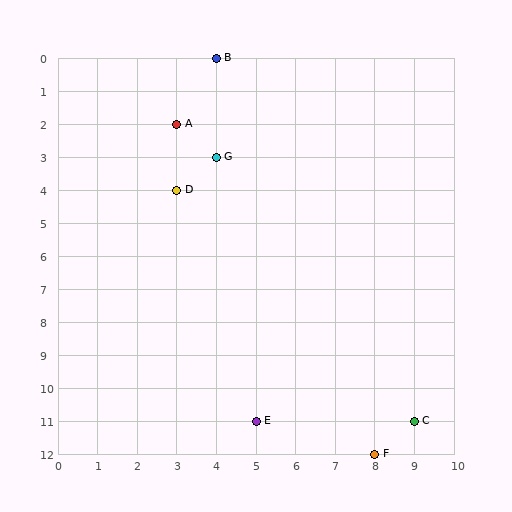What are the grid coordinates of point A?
Point A is at grid coordinates (3, 2).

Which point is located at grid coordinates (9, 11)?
Point C is at (9, 11).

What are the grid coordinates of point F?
Point F is at grid coordinates (8, 12).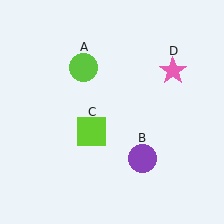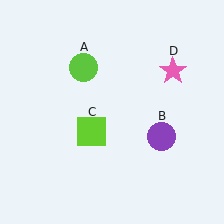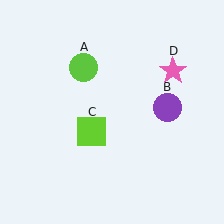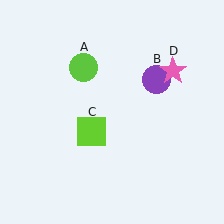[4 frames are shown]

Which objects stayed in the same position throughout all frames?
Lime circle (object A) and lime square (object C) and pink star (object D) remained stationary.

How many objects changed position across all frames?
1 object changed position: purple circle (object B).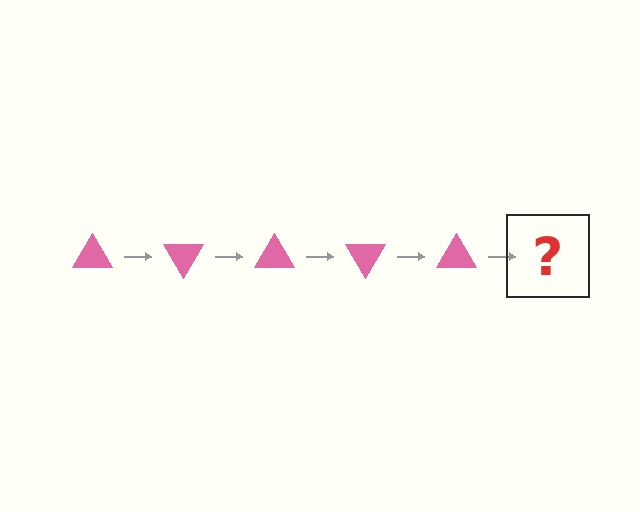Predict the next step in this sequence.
The next step is a pink triangle rotated 300 degrees.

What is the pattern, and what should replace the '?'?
The pattern is that the triangle rotates 60 degrees each step. The '?' should be a pink triangle rotated 300 degrees.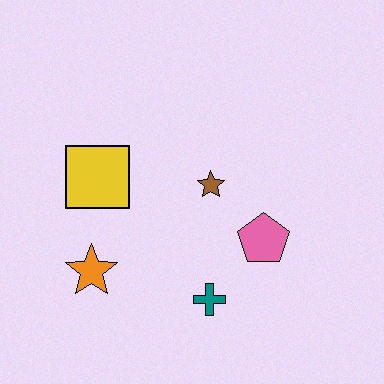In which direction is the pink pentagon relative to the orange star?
The pink pentagon is to the right of the orange star.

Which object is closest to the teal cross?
The pink pentagon is closest to the teal cross.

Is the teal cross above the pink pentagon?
No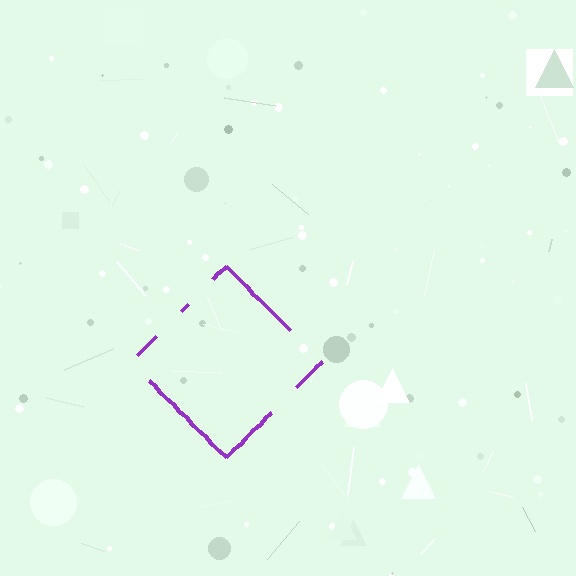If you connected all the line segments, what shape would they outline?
They would outline a diamond.